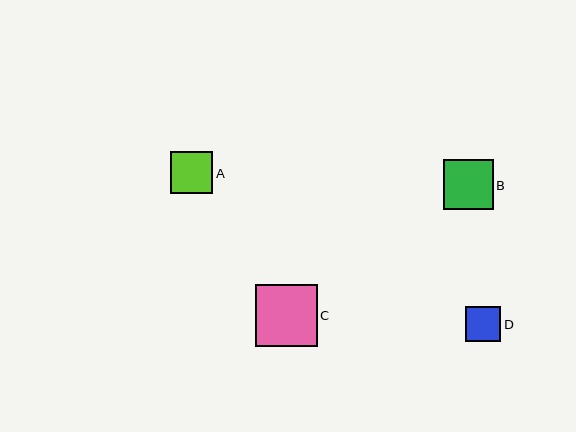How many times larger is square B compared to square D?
Square B is approximately 1.4 times the size of square D.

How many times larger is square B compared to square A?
Square B is approximately 1.2 times the size of square A.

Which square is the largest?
Square C is the largest with a size of approximately 61 pixels.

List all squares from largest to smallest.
From largest to smallest: C, B, A, D.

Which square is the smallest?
Square D is the smallest with a size of approximately 35 pixels.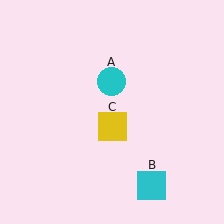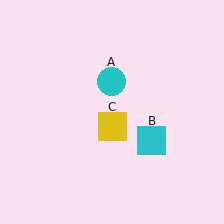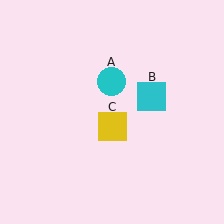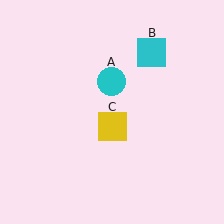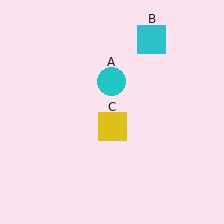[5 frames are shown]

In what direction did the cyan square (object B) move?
The cyan square (object B) moved up.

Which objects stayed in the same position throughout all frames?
Cyan circle (object A) and yellow square (object C) remained stationary.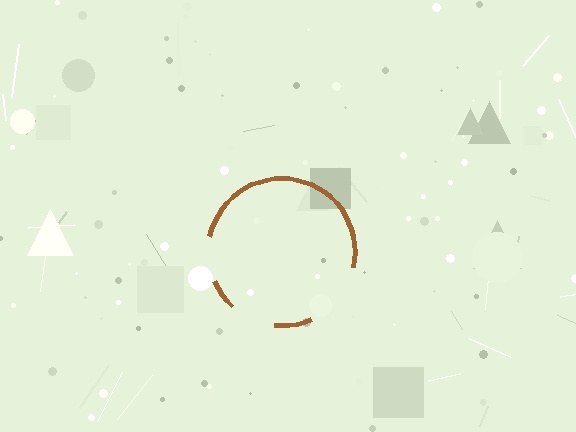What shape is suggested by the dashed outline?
The dashed outline suggests a circle.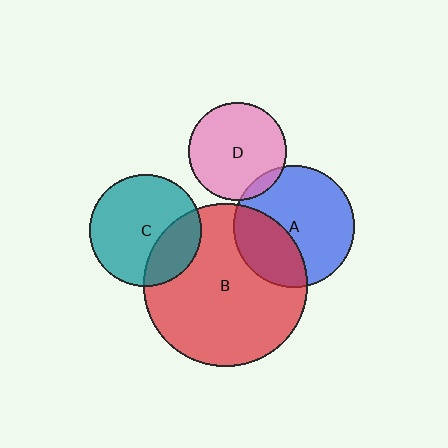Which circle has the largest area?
Circle B (red).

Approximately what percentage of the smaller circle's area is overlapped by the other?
Approximately 30%.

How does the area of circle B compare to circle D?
Approximately 2.8 times.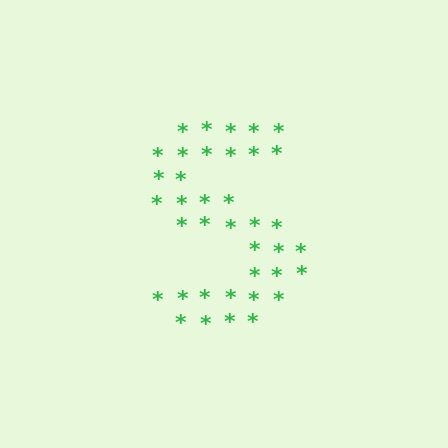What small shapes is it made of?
It is made of small asterisks.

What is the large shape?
The large shape is the letter S.